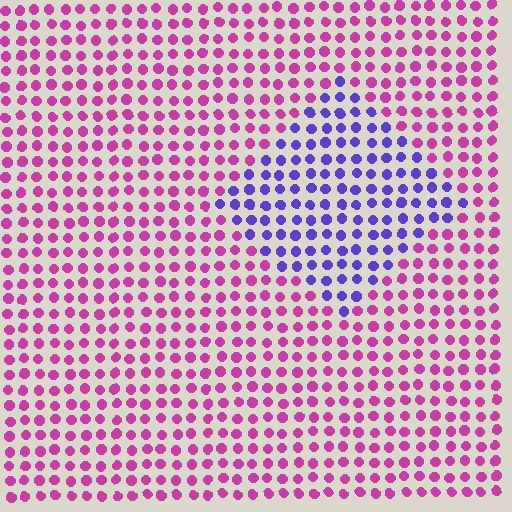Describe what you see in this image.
The image is filled with small magenta elements in a uniform arrangement. A diamond-shaped region is visible where the elements are tinted to a slightly different hue, forming a subtle color boundary.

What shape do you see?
I see a diamond.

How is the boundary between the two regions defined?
The boundary is defined purely by a slight shift in hue (about 60 degrees). Spacing, size, and orientation are identical on both sides.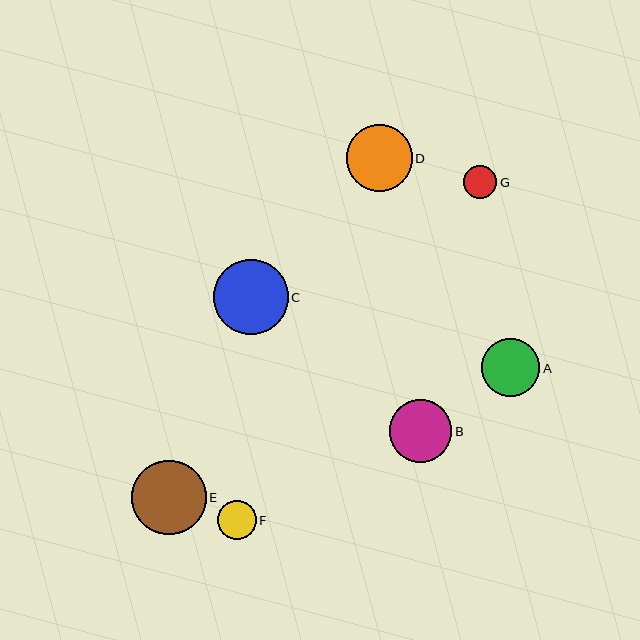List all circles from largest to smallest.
From largest to smallest: C, E, D, B, A, F, G.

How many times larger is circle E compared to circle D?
Circle E is approximately 1.1 times the size of circle D.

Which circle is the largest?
Circle C is the largest with a size of approximately 75 pixels.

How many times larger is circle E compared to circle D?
Circle E is approximately 1.1 times the size of circle D.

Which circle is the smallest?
Circle G is the smallest with a size of approximately 33 pixels.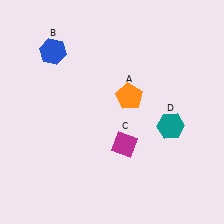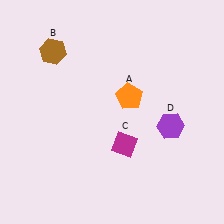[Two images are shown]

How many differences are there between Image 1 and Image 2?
There are 2 differences between the two images.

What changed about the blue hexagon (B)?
In Image 1, B is blue. In Image 2, it changed to brown.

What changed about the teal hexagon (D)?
In Image 1, D is teal. In Image 2, it changed to purple.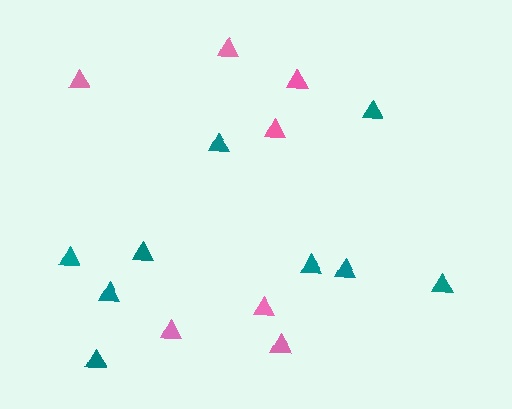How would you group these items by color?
There are 2 groups: one group of pink triangles (7) and one group of teal triangles (9).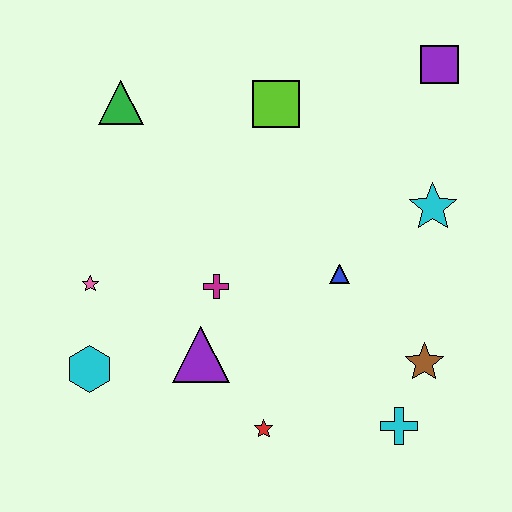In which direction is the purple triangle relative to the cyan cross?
The purple triangle is to the left of the cyan cross.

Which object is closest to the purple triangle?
The magenta cross is closest to the purple triangle.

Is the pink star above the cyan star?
No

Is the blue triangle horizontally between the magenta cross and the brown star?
Yes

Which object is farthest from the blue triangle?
The green triangle is farthest from the blue triangle.